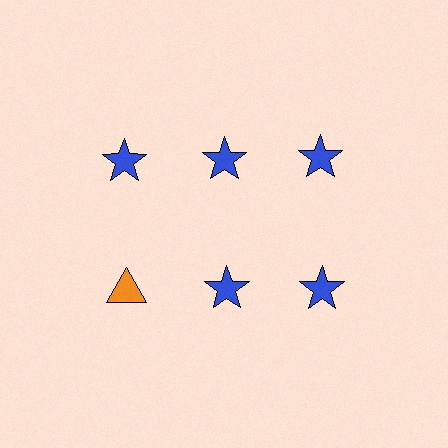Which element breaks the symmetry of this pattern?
The orange triangle in the second row, leftmost column breaks the symmetry. All other shapes are blue stars.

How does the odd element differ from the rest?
It differs in both color (orange instead of blue) and shape (triangle instead of star).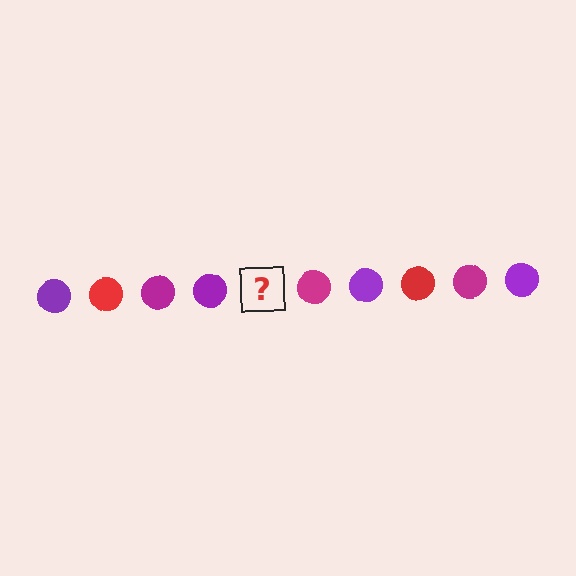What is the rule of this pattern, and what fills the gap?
The rule is that the pattern cycles through purple, red, magenta circles. The gap should be filled with a red circle.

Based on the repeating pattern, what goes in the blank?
The blank should be a red circle.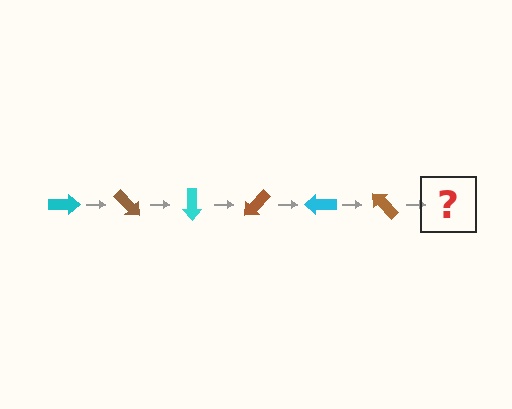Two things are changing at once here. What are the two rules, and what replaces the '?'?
The two rules are that it rotates 45 degrees each step and the color cycles through cyan and brown. The '?' should be a cyan arrow, rotated 270 degrees from the start.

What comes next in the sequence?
The next element should be a cyan arrow, rotated 270 degrees from the start.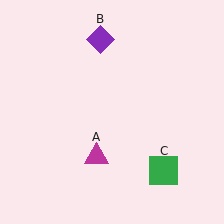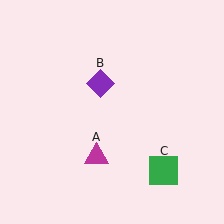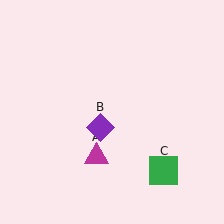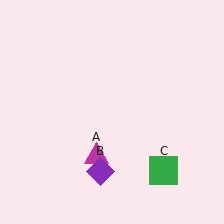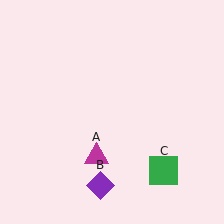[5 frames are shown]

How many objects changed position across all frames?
1 object changed position: purple diamond (object B).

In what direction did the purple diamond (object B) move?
The purple diamond (object B) moved down.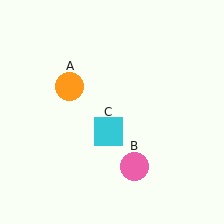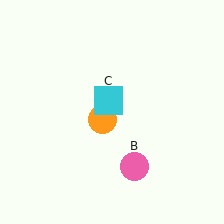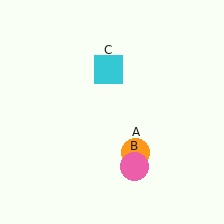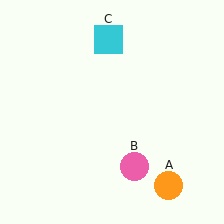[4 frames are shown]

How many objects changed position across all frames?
2 objects changed position: orange circle (object A), cyan square (object C).